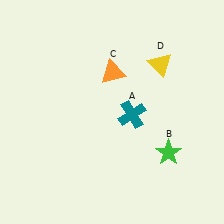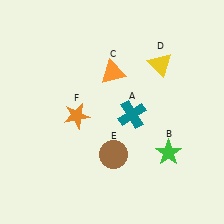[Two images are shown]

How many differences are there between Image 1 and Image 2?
There are 2 differences between the two images.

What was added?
A brown circle (E), an orange star (F) were added in Image 2.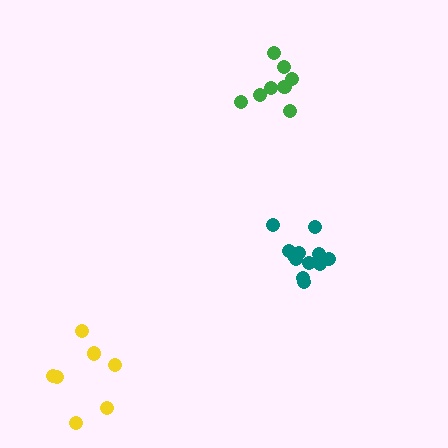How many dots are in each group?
Group 1: 8 dots, Group 2: 12 dots, Group 3: 7 dots (27 total).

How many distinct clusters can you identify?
There are 3 distinct clusters.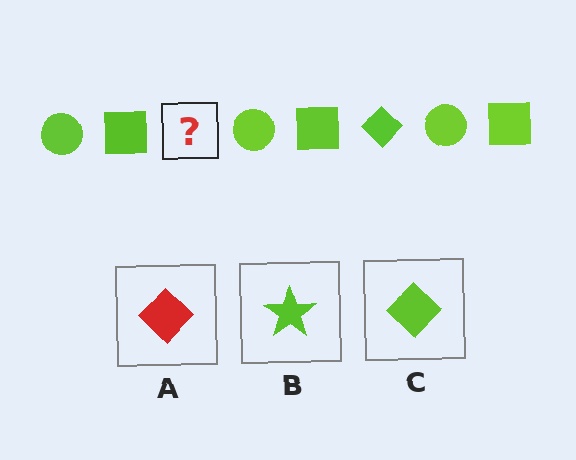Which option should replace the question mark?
Option C.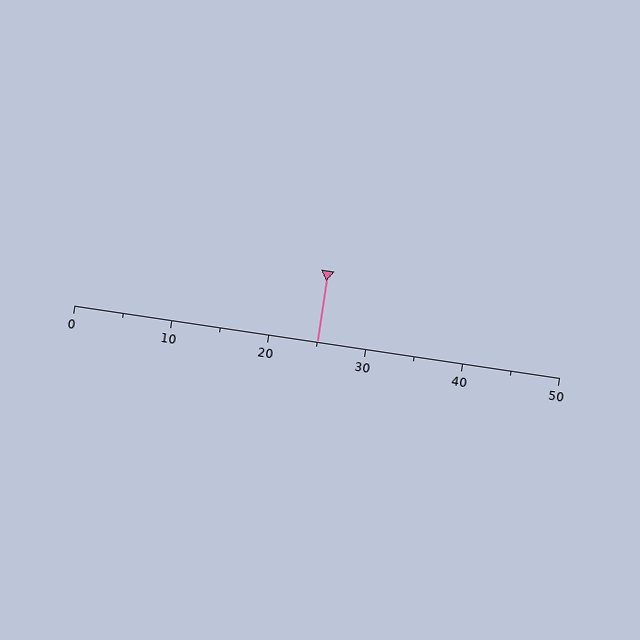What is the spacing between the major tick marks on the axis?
The major ticks are spaced 10 apart.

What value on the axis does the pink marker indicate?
The marker indicates approximately 25.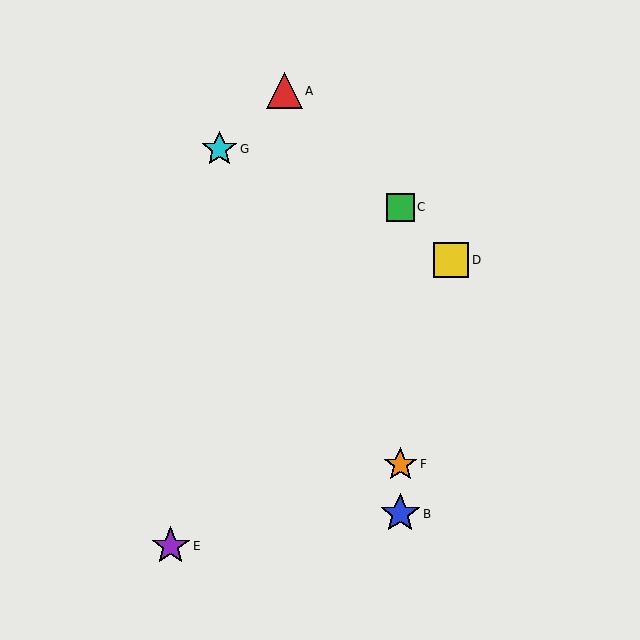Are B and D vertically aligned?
No, B is at x≈400 and D is at x≈451.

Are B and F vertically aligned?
Yes, both are at x≈400.